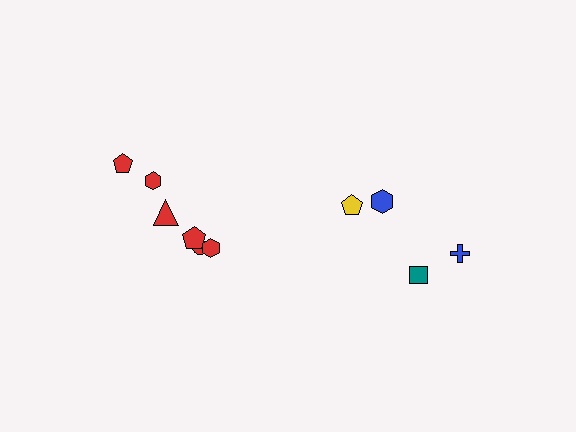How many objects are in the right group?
There are 4 objects.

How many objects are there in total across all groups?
There are 10 objects.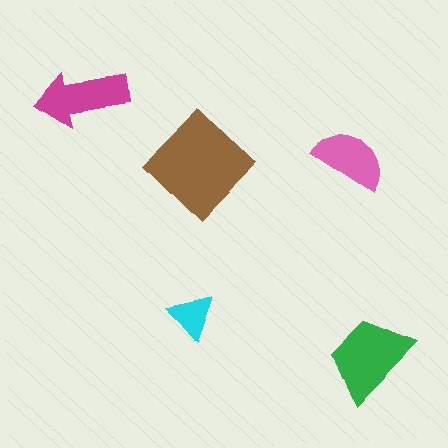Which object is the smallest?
The cyan triangle.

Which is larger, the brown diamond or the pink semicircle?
The brown diamond.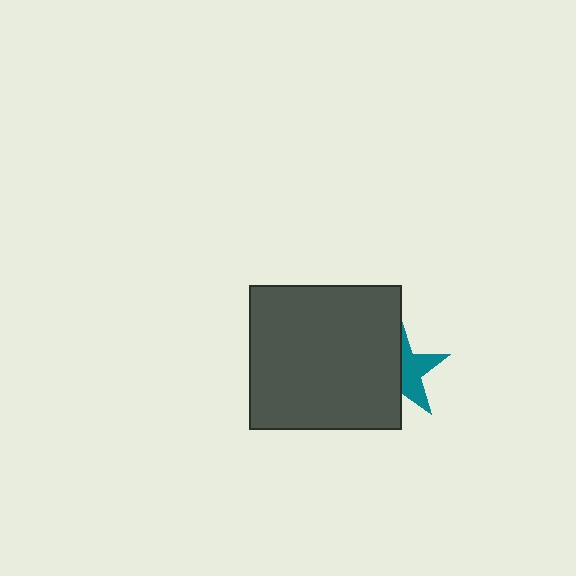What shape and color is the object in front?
The object in front is a dark gray rectangle.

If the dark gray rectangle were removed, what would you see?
You would see the complete teal star.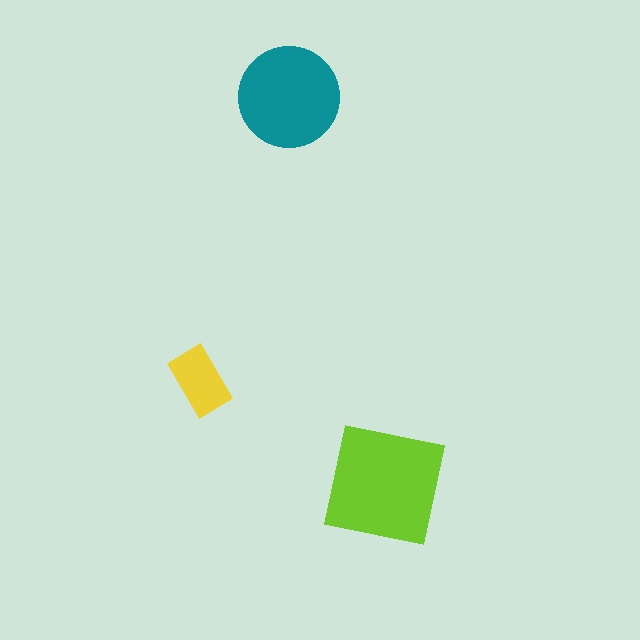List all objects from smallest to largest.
The yellow rectangle, the teal circle, the lime square.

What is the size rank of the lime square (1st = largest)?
1st.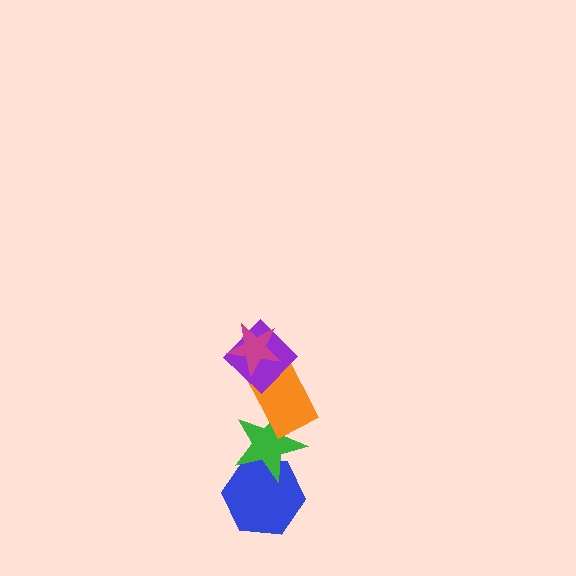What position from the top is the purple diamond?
The purple diamond is 2nd from the top.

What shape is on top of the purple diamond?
The magenta star is on top of the purple diamond.